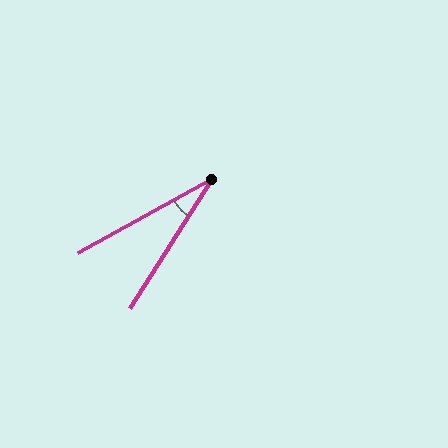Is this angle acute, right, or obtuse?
It is acute.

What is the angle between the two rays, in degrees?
Approximately 28 degrees.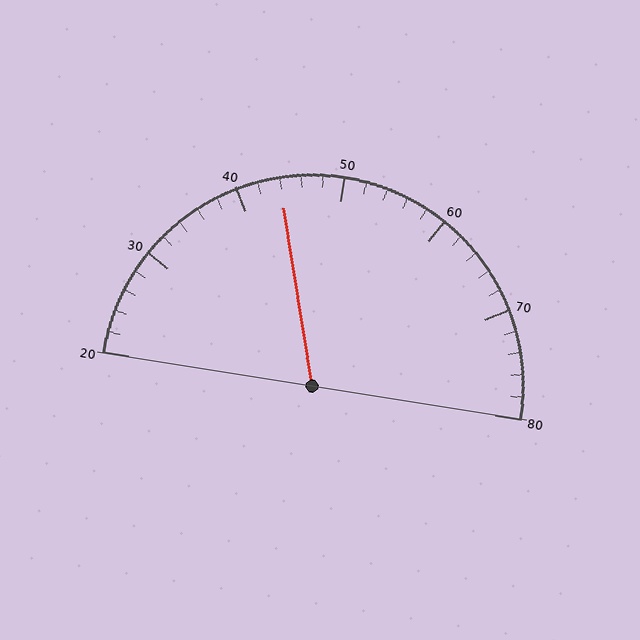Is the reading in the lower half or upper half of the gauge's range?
The reading is in the lower half of the range (20 to 80).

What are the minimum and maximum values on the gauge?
The gauge ranges from 20 to 80.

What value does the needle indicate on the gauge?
The needle indicates approximately 44.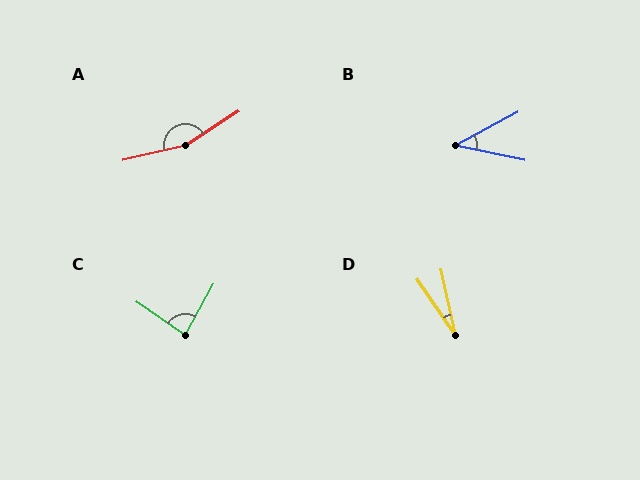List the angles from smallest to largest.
D (22°), B (40°), C (85°), A (160°).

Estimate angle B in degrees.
Approximately 40 degrees.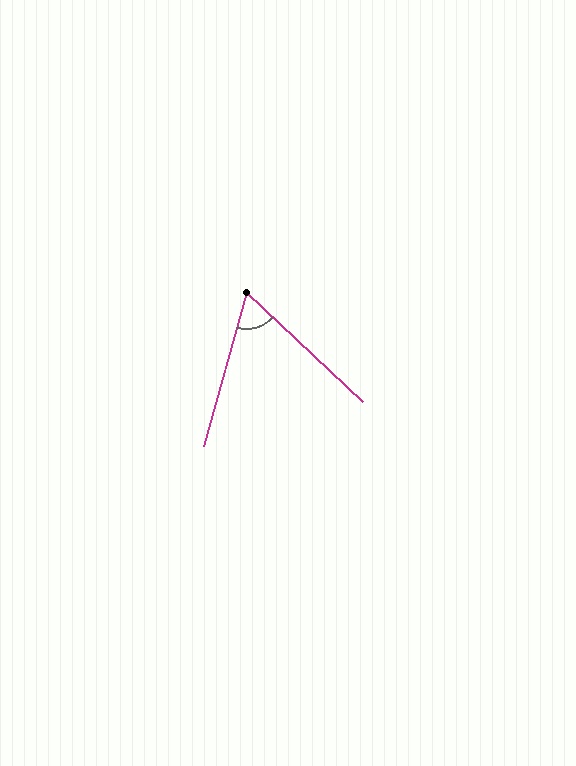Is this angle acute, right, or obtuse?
It is acute.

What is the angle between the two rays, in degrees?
Approximately 63 degrees.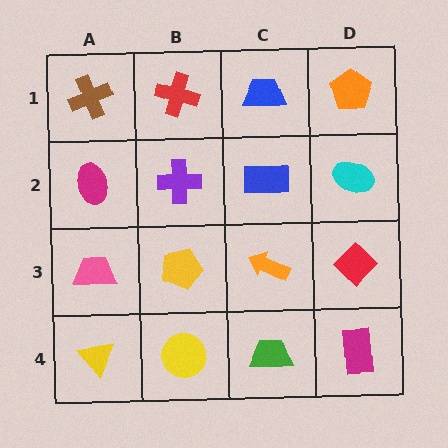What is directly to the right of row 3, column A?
A yellow pentagon.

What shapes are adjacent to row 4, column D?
A red diamond (row 3, column D), a green trapezoid (row 4, column C).